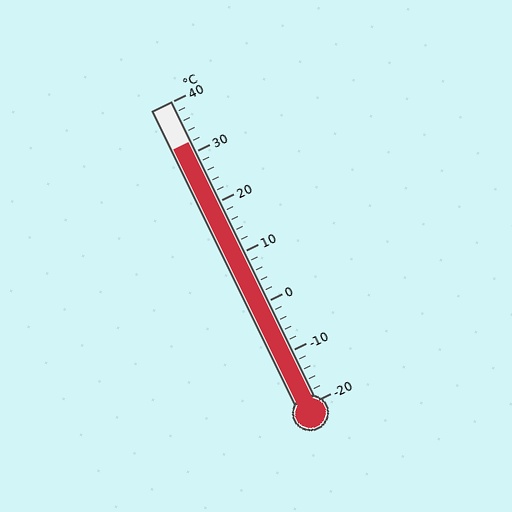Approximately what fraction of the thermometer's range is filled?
The thermometer is filled to approximately 85% of its range.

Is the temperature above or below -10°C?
The temperature is above -10°C.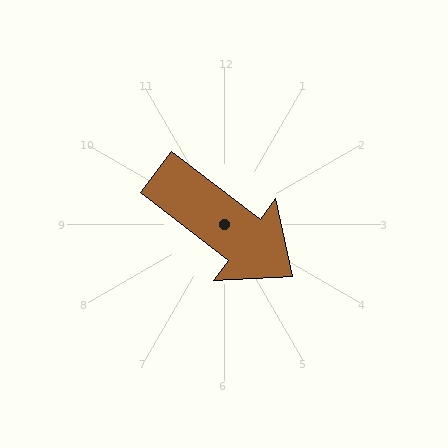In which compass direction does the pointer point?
Southeast.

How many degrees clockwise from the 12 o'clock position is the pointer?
Approximately 128 degrees.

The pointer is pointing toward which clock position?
Roughly 4 o'clock.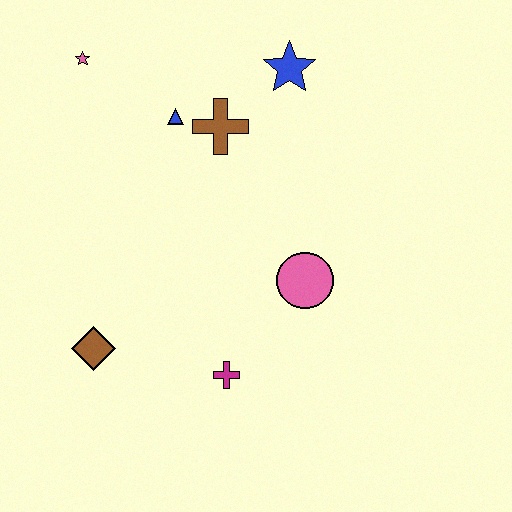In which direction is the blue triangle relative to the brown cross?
The blue triangle is to the left of the brown cross.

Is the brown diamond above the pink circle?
No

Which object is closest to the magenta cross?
The pink circle is closest to the magenta cross.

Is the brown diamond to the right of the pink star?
Yes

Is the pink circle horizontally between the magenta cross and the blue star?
No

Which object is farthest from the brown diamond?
The blue star is farthest from the brown diamond.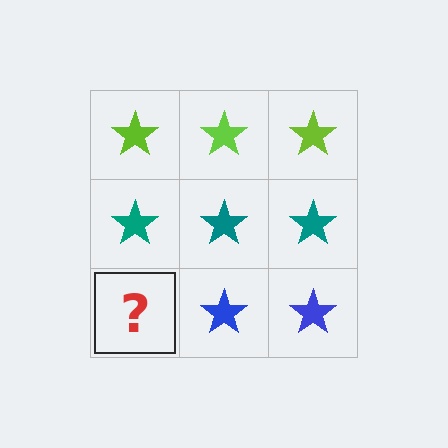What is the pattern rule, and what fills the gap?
The rule is that each row has a consistent color. The gap should be filled with a blue star.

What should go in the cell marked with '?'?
The missing cell should contain a blue star.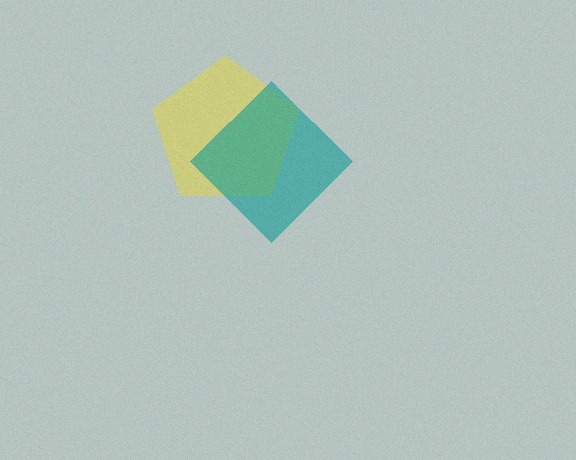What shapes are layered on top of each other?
The layered shapes are: a yellow pentagon, a teal diamond.